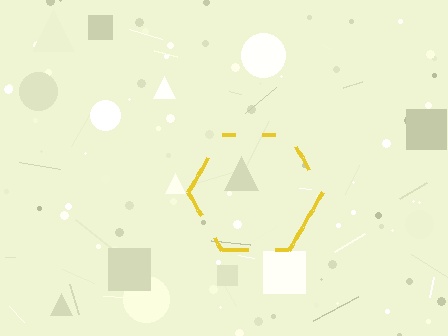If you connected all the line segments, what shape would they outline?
They would outline a hexagon.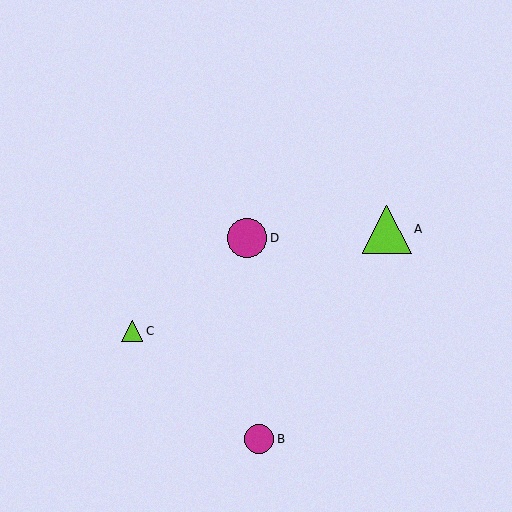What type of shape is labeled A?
Shape A is a lime triangle.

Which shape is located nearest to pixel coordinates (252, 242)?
The magenta circle (labeled D) at (247, 238) is nearest to that location.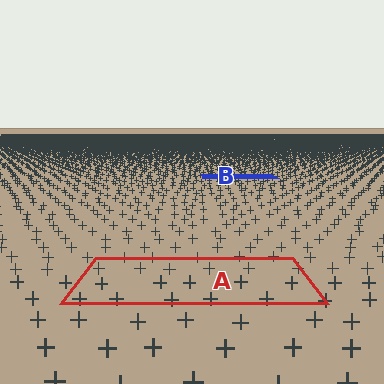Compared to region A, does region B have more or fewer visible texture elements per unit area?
Region B has more texture elements per unit area — they are packed more densely because it is farther away.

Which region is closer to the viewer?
Region A is closer. The texture elements there are larger and more spread out.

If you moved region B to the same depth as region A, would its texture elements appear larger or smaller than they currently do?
They would appear larger. At a closer depth, the same texture elements are projected at a bigger on-screen size.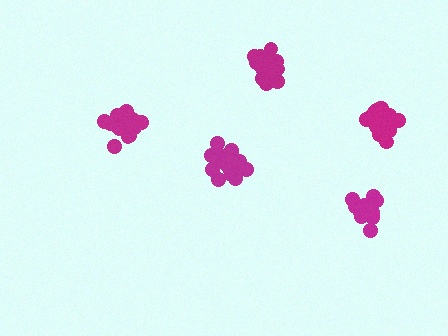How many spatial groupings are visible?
There are 5 spatial groupings.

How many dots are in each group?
Group 1: 17 dots, Group 2: 20 dots, Group 3: 16 dots, Group 4: 19 dots, Group 5: 20 dots (92 total).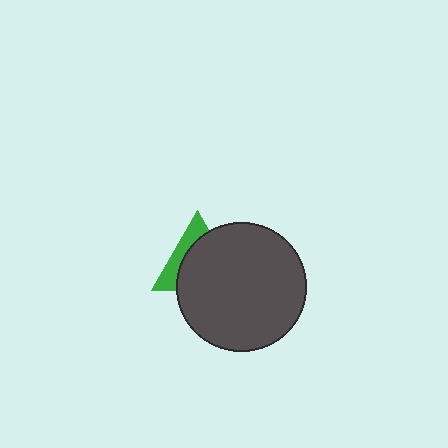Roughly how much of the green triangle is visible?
A small part of it is visible (roughly 33%).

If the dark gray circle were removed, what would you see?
You would see the complete green triangle.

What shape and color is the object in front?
The object in front is a dark gray circle.